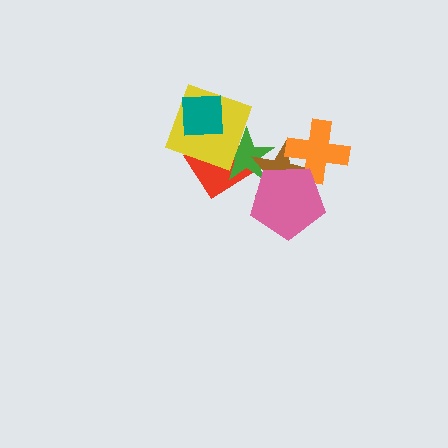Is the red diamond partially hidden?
Yes, it is partially covered by another shape.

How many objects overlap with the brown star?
4 objects overlap with the brown star.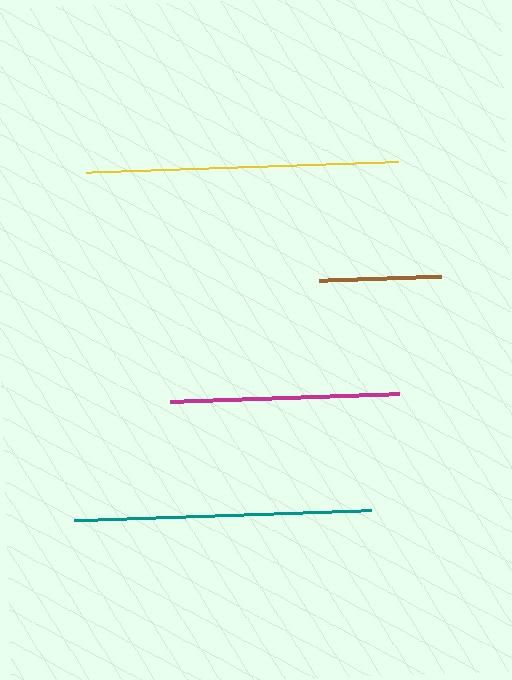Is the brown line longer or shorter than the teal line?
The teal line is longer than the brown line.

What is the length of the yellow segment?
The yellow segment is approximately 312 pixels long.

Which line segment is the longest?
The yellow line is the longest at approximately 312 pixels.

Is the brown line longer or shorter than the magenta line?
The magenta line is longer than the brown line.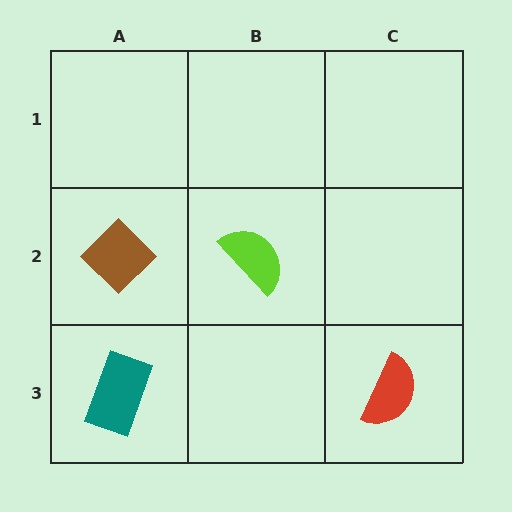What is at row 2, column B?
A lime semicircle.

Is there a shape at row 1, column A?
No, that cell is empty.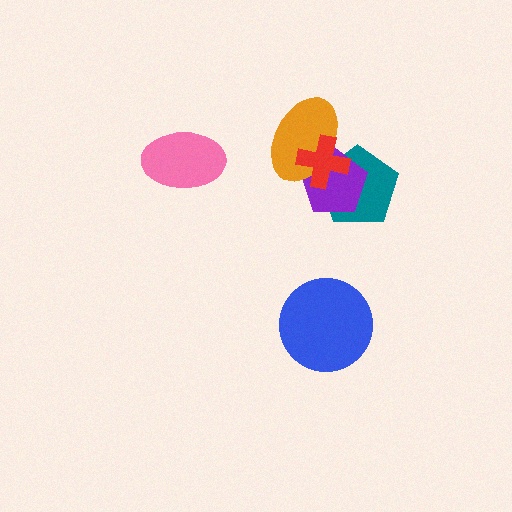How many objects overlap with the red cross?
3 objects overlap with the red cross.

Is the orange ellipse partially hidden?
Yes, it is partially covered by another shape.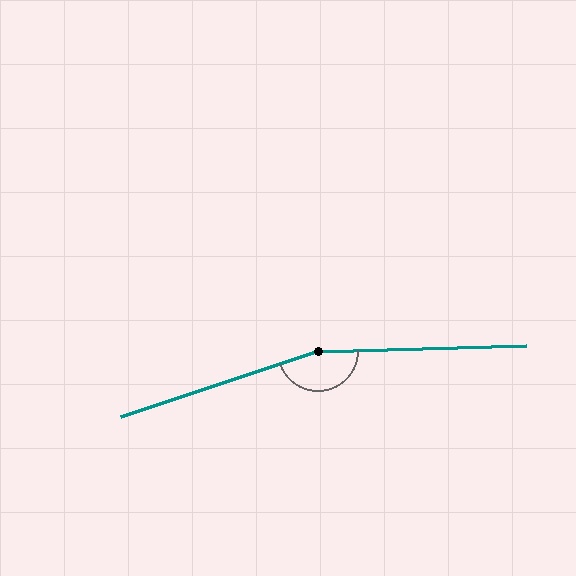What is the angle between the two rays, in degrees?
Approximately 163 degrees.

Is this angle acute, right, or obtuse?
It is obtuse.